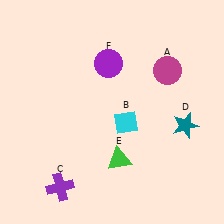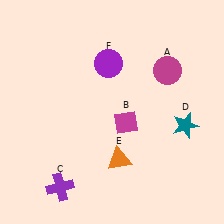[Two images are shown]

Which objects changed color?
B changed from cyan to magenta. E changed from green to orange.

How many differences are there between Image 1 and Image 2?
There are 2 differences between the two images.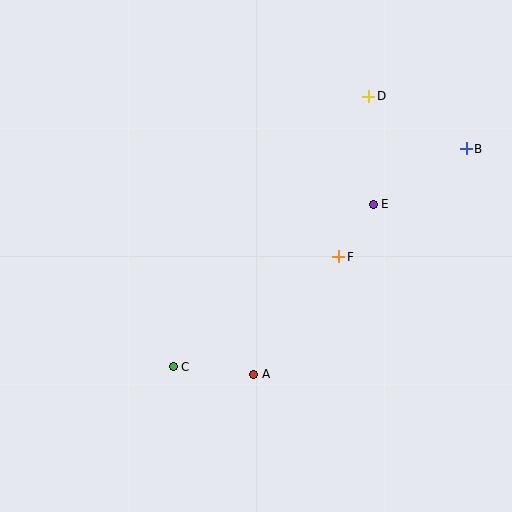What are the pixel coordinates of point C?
Point C is at (173, 367).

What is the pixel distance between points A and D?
The distance between A and D is 301 pixels.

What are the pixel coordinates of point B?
Point B is at (466, 149).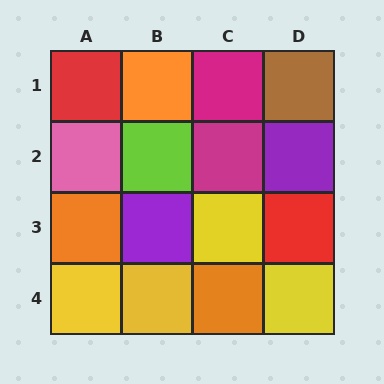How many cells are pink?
1 cell is pink.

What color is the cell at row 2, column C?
Magenta.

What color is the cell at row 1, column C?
Magenta.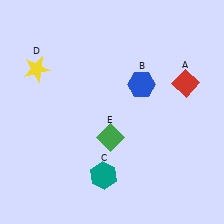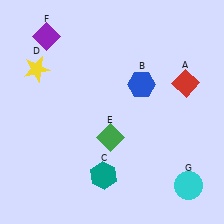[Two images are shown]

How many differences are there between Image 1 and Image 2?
There are 2 differences between the two images.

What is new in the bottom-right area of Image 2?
A cyan circle (G) was added in the bottom-right area of Image 2.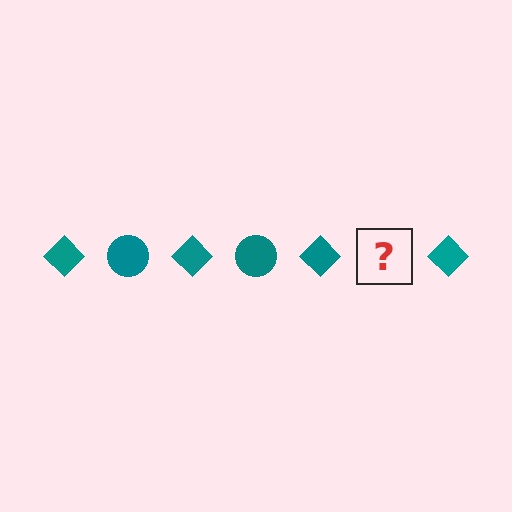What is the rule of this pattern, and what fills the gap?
The rule is that the pattern cycles through diamond, circle shapes in teal. The gap should be filled with a teal circle.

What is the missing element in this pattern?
The missing element is a teal circle.